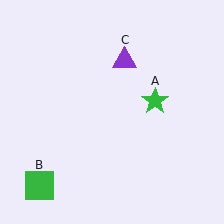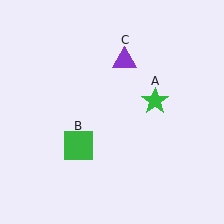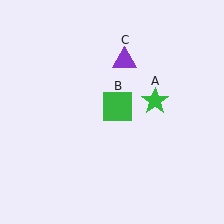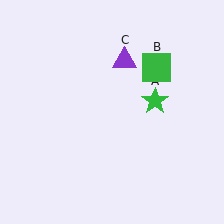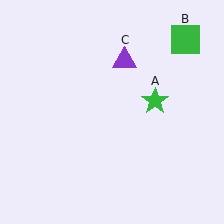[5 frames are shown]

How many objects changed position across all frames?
1 object changed position: green square (object B).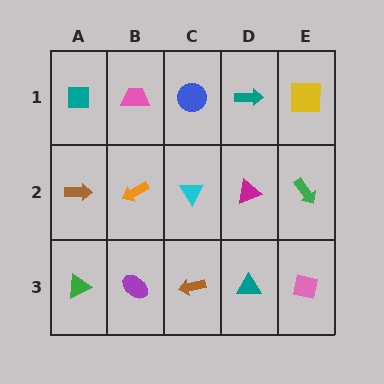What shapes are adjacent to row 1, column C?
A cyan triangle (row 2, column C), a pink trapezoid (row 1, column B), a teal arrow (row 1, column D).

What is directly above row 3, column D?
A magenta triangle.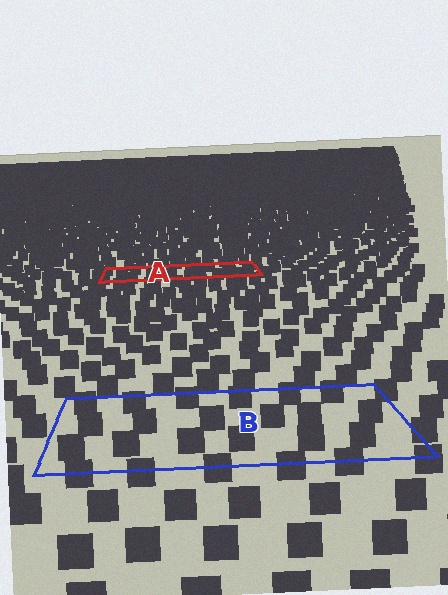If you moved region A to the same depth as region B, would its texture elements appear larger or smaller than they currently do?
They would appear larger. At a closer depth, the same texture elements are projected at a bigger on-screen size.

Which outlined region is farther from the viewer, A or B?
Region A is farther from the viewer — the texture elements inside it appear smaller and more densely packed.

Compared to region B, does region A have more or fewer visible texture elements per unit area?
Region A has more texture elements per unit area — they are packed more densely because it is farther away.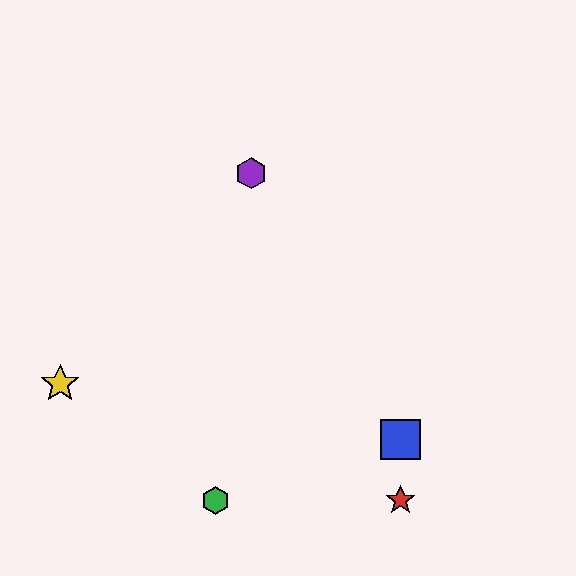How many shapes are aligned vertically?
2 shapes (the red star, the blue square) are aligned vertically.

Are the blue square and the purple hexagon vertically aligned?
No, the blue square is at x≈400 and the purple hexagon is at x≈251.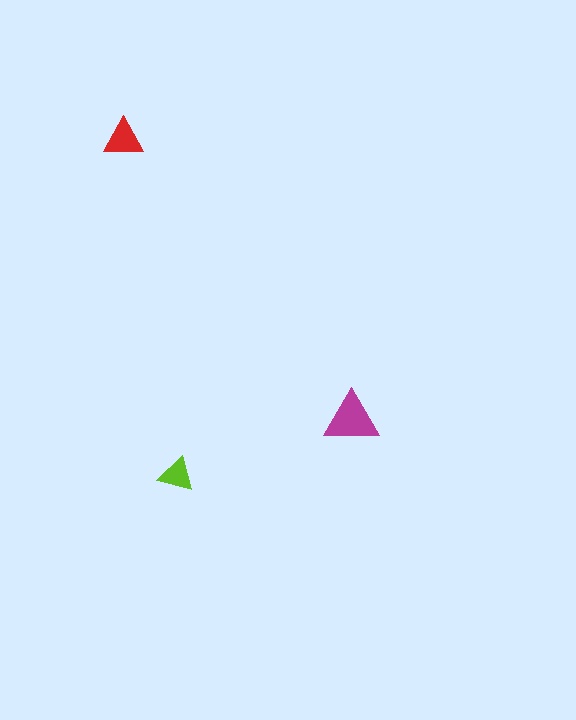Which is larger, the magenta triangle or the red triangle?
The magenta one.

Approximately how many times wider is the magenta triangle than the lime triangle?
About 1.5 times wider.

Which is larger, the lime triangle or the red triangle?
The red one.